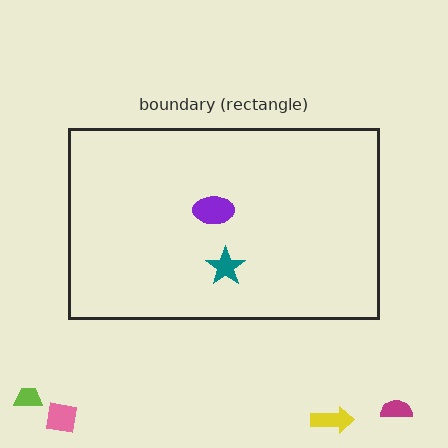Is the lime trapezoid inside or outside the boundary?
Outside.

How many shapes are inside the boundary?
2 inside, 4 outside.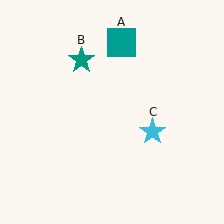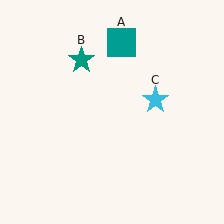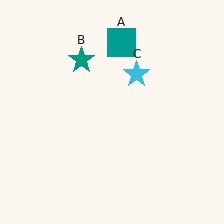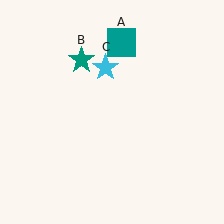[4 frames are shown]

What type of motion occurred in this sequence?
The cyan star (object C) rotated counterclockwise around the center of the scene.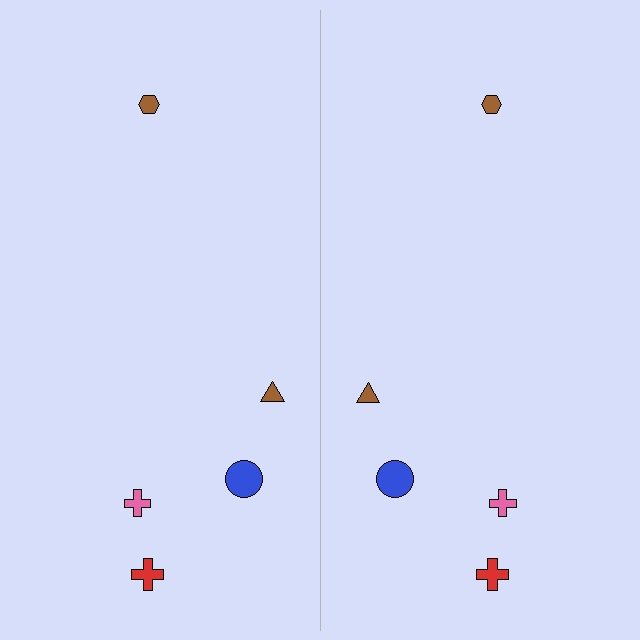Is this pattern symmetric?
Yes, this pattern has bilateral (reflection) symmetry.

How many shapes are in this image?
There are 10 shapes in this image.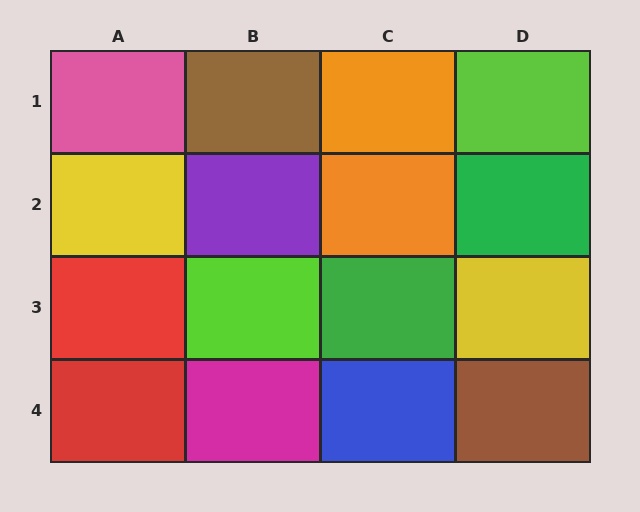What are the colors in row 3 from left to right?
Red, lime, green, yellow.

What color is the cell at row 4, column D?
Brown.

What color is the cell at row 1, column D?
Lime.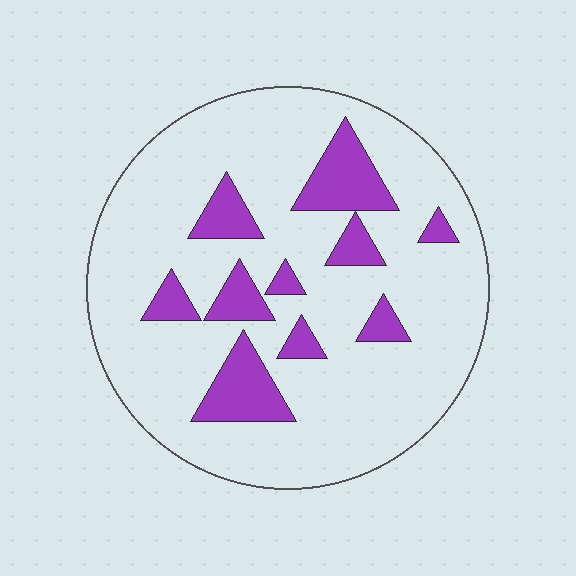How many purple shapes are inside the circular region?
10.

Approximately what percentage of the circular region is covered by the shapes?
Approximately 20%.